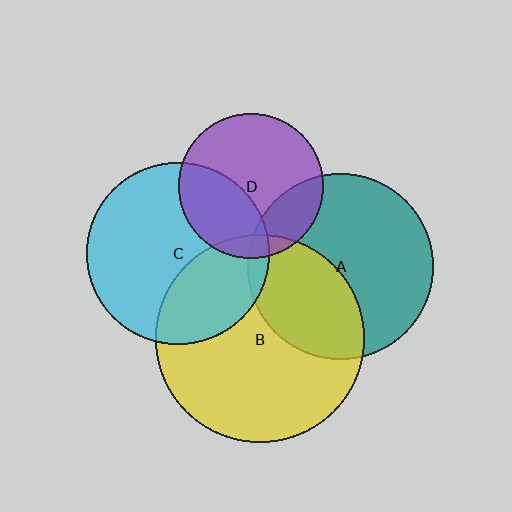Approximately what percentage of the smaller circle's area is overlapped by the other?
Approximately 30%.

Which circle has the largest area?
Circle B (yellow).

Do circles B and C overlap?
Yes.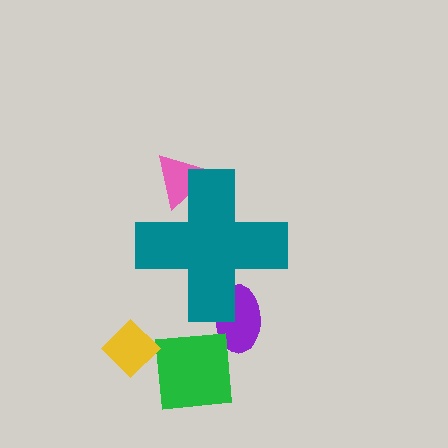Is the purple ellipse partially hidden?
Yes, the purple ellipse is partially hidden behind the teal cross.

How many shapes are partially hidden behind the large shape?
2 shapes are partially hidden.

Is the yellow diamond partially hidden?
No, the yellow diamond is fully visible.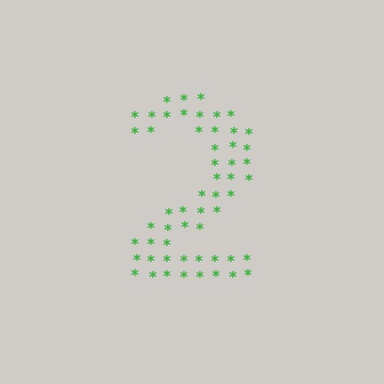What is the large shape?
The large shape is the digit 2.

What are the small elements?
The small elements are asterisks.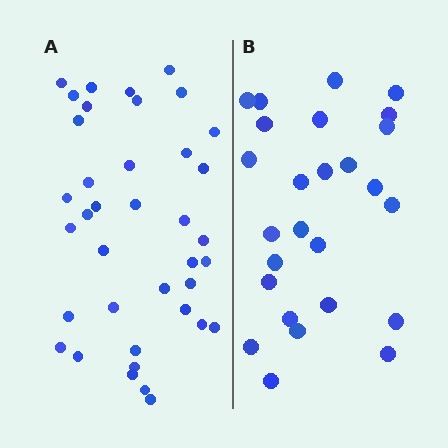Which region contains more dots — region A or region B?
Region A (the left region) has more dots.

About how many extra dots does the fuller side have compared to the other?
Region A has roughly 12 or so more dots than region B.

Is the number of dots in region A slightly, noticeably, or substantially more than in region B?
Region A has substantially more. The ratio is roughly 1.5 to 1.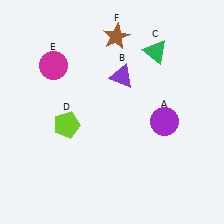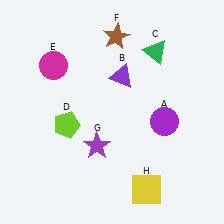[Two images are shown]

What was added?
A purple star (G), a yellow square (H) were added in Image 2.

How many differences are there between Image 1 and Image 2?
There are 2 differences between the two images.